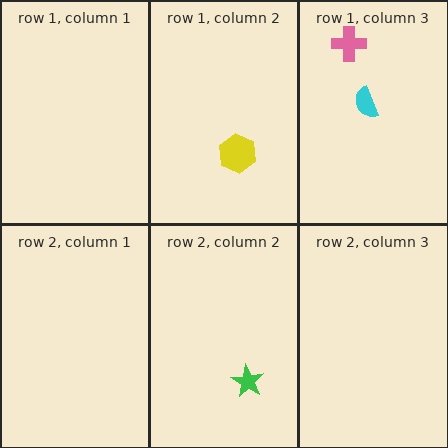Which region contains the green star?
The row 2, column 2 region.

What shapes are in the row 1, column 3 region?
The pink cross, the cyan semicircle.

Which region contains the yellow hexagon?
The row 1, column 2 region.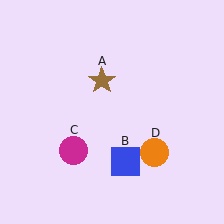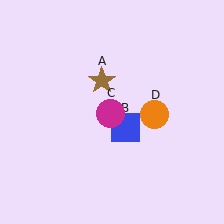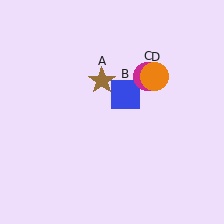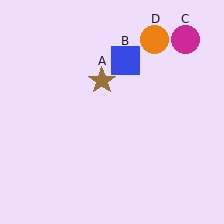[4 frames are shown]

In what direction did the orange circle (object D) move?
The orange circle (object D) moved up.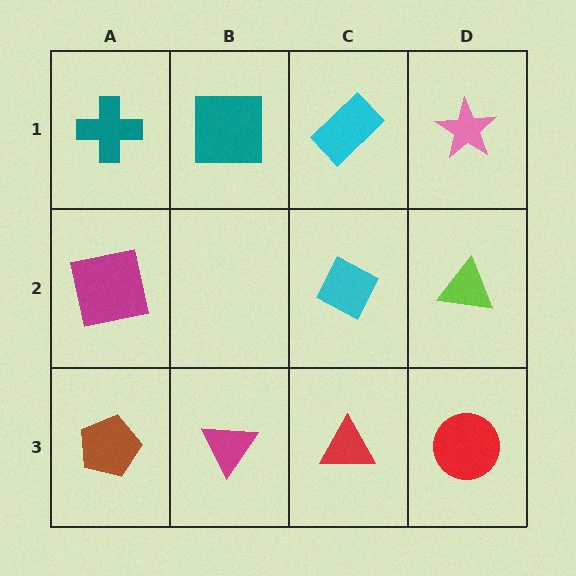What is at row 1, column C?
A cyan rectangle.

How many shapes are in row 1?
4 shapes.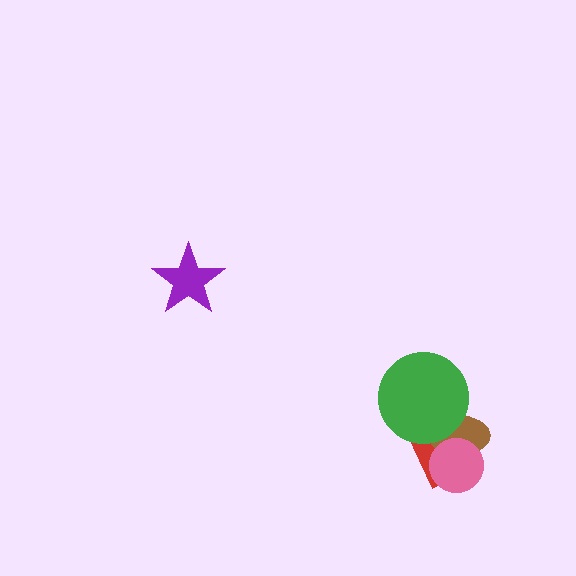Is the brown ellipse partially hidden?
Yes, it is partially covered by another shape.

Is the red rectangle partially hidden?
Yes, it is partially covered by another shape.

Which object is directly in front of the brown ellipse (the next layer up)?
The green circle is directly in front of the brown ellipse.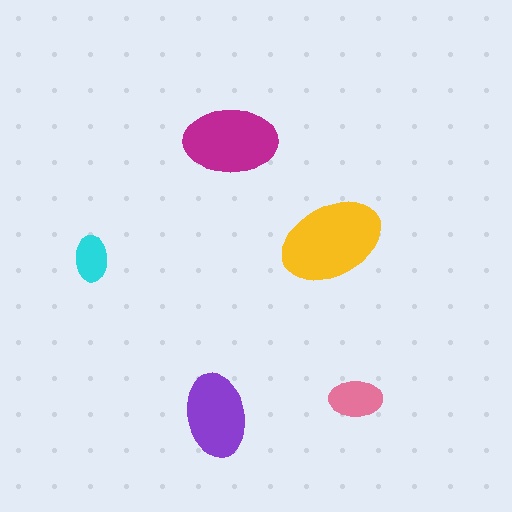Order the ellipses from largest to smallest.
the yellow one, the magenta one, the purple one, the pink one, the cyan one.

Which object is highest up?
The magenta ellipse is topmost.